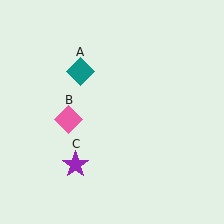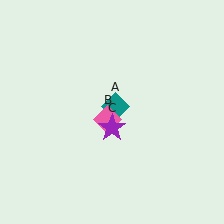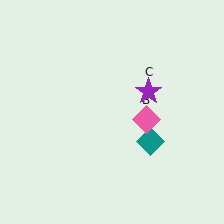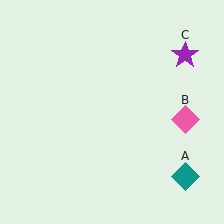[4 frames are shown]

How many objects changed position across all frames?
3 objects changed position: teal diamond (object A), pink diamond (object B), purple star (object C).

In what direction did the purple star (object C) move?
The purple star (object C) moved up and to the right.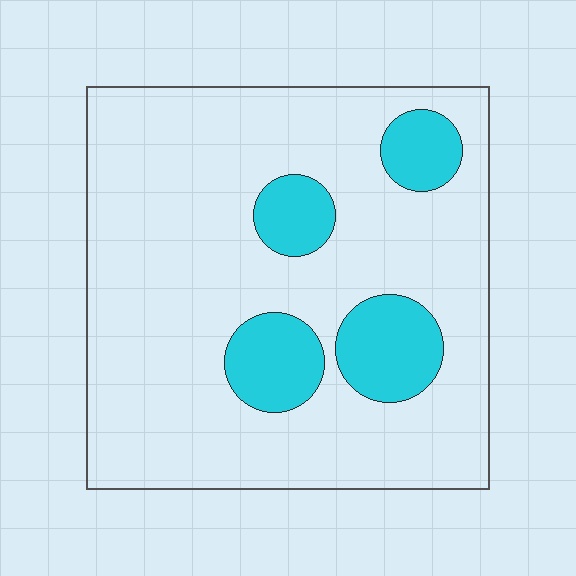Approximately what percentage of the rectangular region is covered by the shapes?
Approximately 15%.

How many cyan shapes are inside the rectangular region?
4.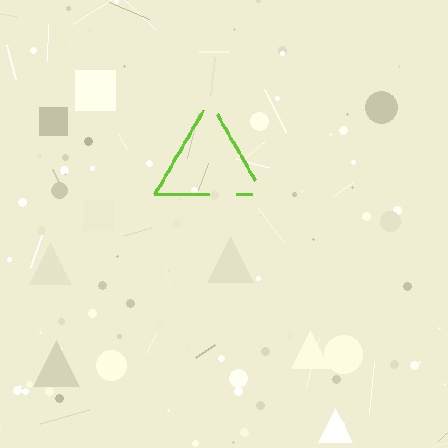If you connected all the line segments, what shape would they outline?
They would outline a triangle.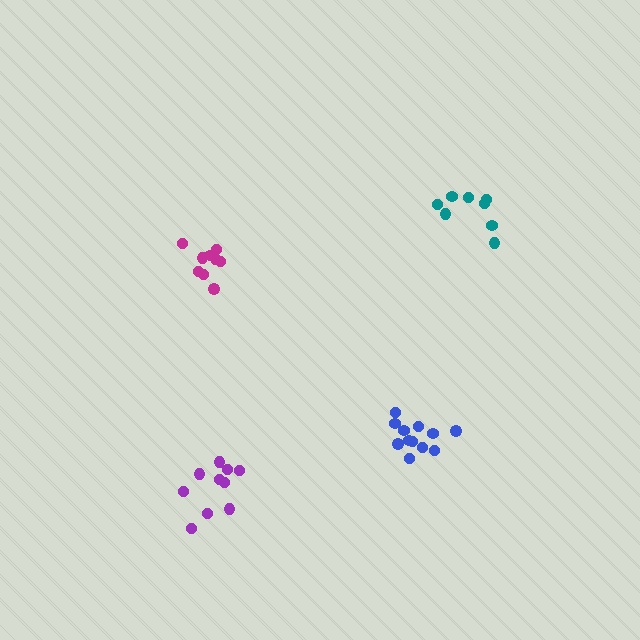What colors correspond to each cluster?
The clusters are colored: blue, teal, magenta, purple.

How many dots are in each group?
Group 1: 12 dots, Group 2: 8 dots, Group 3: 9 dots, Group 4: 10 dots (39 total).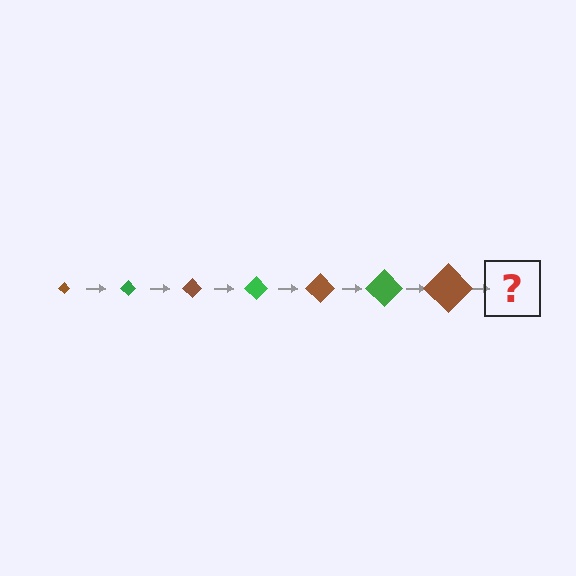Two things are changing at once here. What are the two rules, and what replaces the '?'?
The two rules are that the diamond grows larger each step and the color cycles through brown and green. The '?' should be a green diamond, larger than the previous one.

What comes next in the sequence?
The next element should be a green diamond, larger than the previous one.